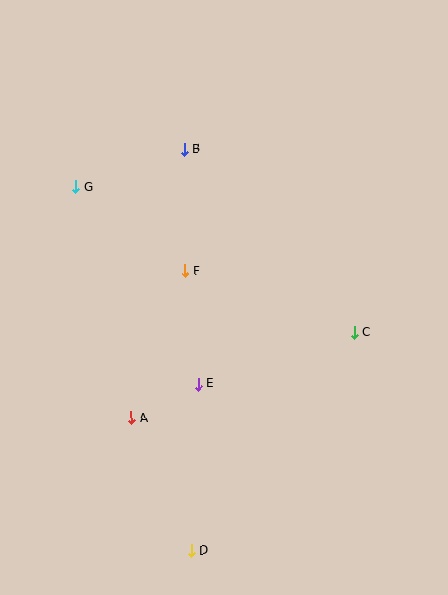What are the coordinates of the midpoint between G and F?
The midpoint between G and F is at (130, 229).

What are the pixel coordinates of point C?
Point C is at (354, 333).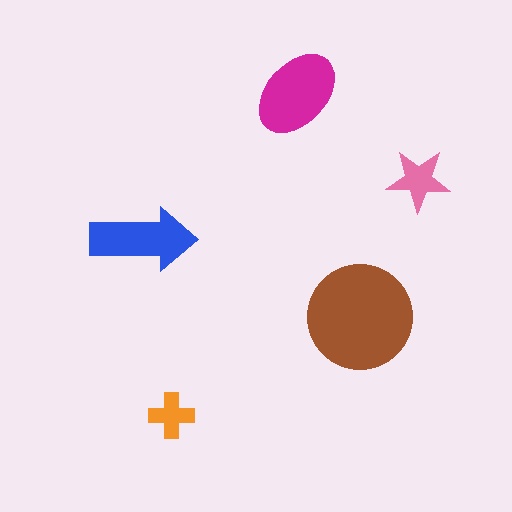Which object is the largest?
The brown circle.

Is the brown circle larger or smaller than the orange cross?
Larger.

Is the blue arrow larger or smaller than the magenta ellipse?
Smaller.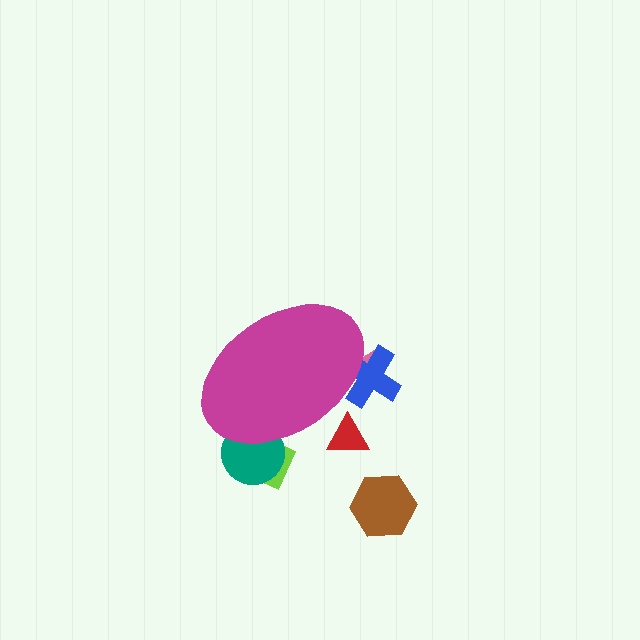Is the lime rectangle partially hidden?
Yes, the lime rectangle is partially hidden behind the magenta ellipse.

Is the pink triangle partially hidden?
Yes, the pink triangle is partially hidden behind the magenta ellipse.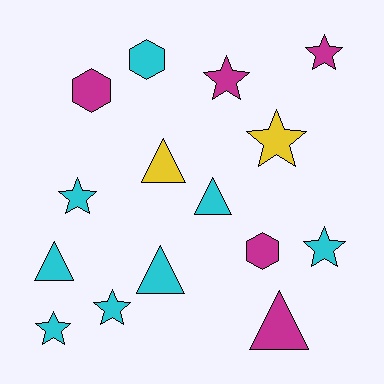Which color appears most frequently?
Cyan, with 8 objects.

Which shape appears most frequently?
Star, with 7 objects.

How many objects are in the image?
There are 15 objects.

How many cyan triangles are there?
There are 3 cyan triangles.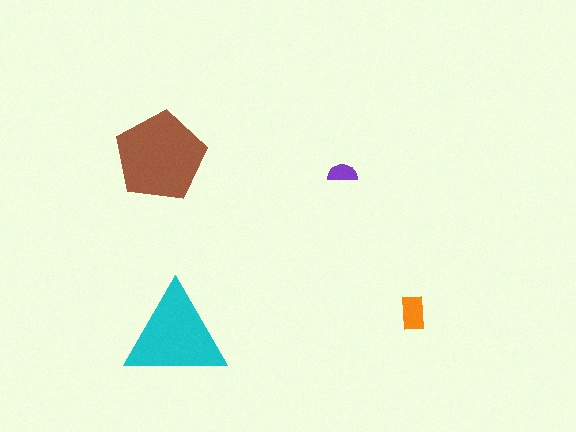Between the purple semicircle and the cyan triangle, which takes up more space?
The cyan triangle.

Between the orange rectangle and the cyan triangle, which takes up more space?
The cyan triangle.